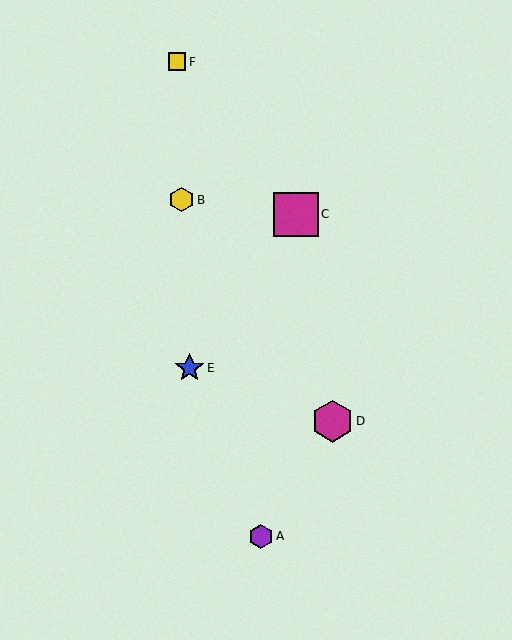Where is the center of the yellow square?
The center of the yellow square is at (177, 62).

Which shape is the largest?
The magenta square (labeled C) is the largest.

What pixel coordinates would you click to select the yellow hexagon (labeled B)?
Click at (182, 200) to select the yellow hexagon B.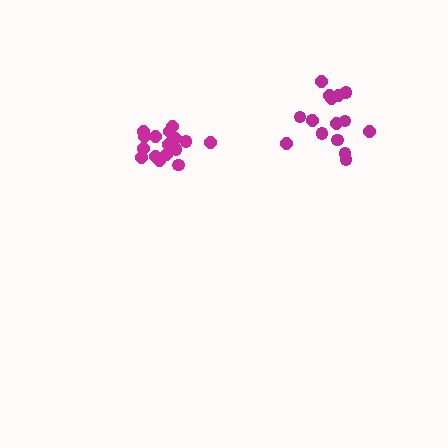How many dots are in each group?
Group 1: 16 dots, Group 2: 16 dots (32 total).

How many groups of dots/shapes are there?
There are 2 groups.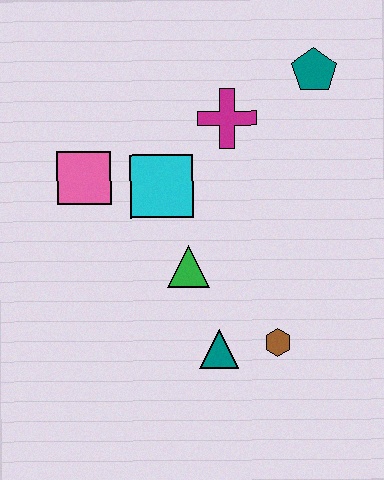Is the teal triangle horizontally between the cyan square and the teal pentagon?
Yes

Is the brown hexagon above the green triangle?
No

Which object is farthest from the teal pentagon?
The teal triangle is farthest from the teal pentagon.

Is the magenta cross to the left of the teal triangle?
No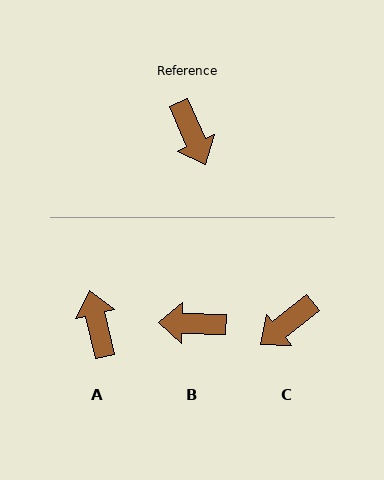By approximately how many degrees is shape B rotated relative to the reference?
Approximately 116 degrees clockwise.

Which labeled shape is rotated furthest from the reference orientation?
A, about 170 degrees away.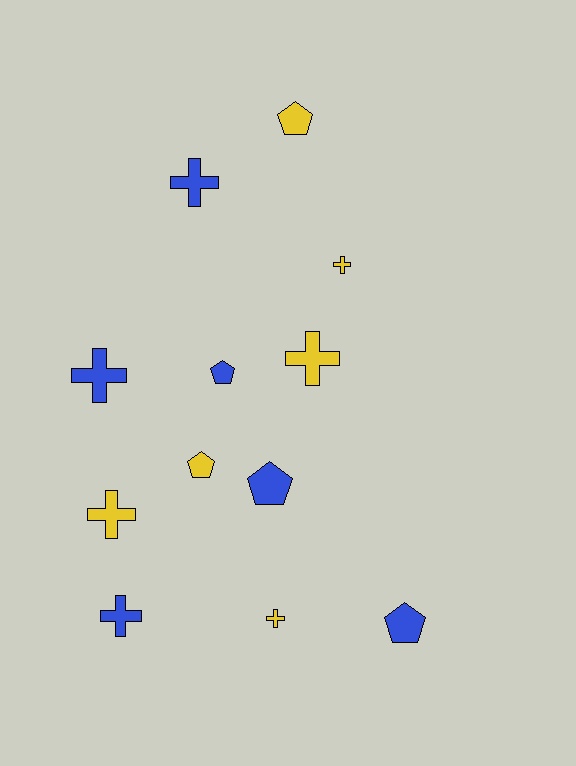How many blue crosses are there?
There are 3 blue crosses.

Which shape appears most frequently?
Cross, with 7 objects.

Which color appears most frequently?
Blue, with 6 objects.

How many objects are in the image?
There are 12 objects.